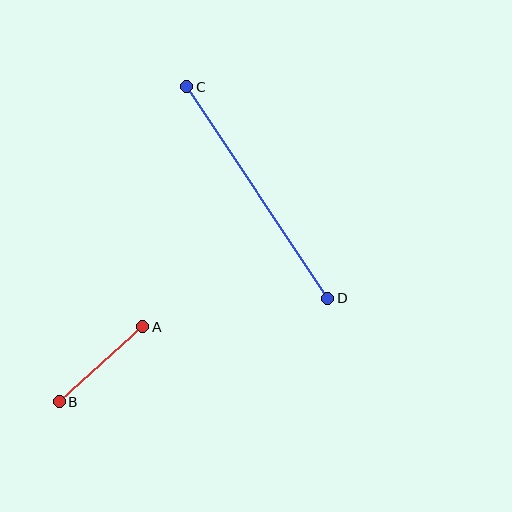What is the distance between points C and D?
The distance is approximately 254 pixels.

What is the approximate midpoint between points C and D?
The midpoint is at approximately (257, 193) pixels.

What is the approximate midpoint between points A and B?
The midpoint is at approximately (101, 364) pixels.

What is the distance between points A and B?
The distance is approximately 112 pixels.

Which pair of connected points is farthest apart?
Points C and D are farthest apart.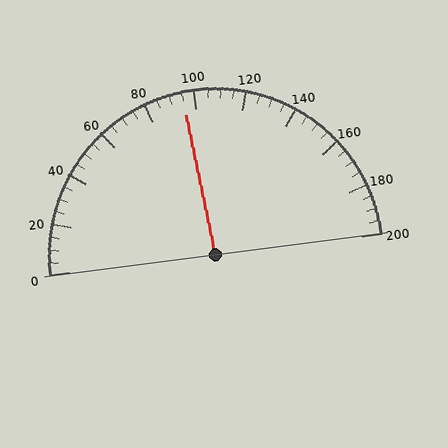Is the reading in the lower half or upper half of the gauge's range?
The reading is in the lower half of the range (0 to 200).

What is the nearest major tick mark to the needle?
The nearest major tick mark is 100.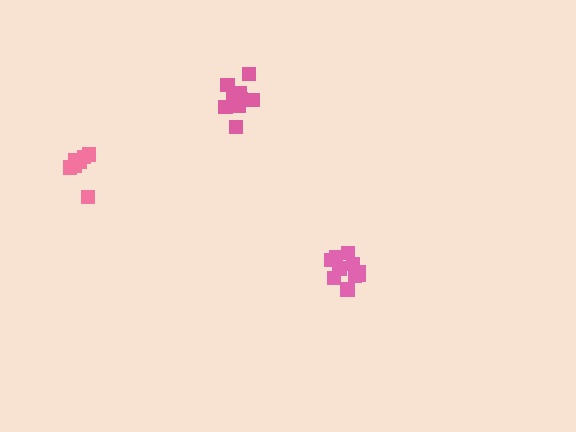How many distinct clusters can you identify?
There are 3 distinct clusters.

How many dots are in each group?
Group 1: 10 dots, Group 2: 7 dots, Group 3: 11 dots (28 total).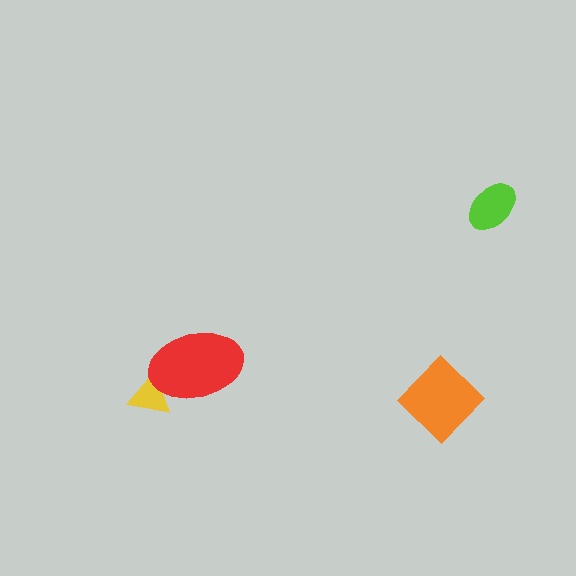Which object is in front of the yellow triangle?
The red ellipse is in front of the yellow triangle.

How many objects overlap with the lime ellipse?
0 objects overlap with the lime ellipse.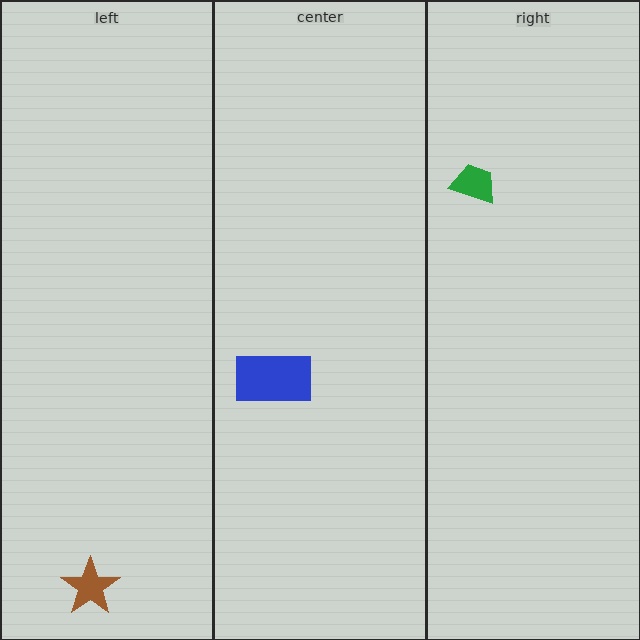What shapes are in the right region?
The green trapezoid.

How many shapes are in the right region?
1.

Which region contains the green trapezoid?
The right region.